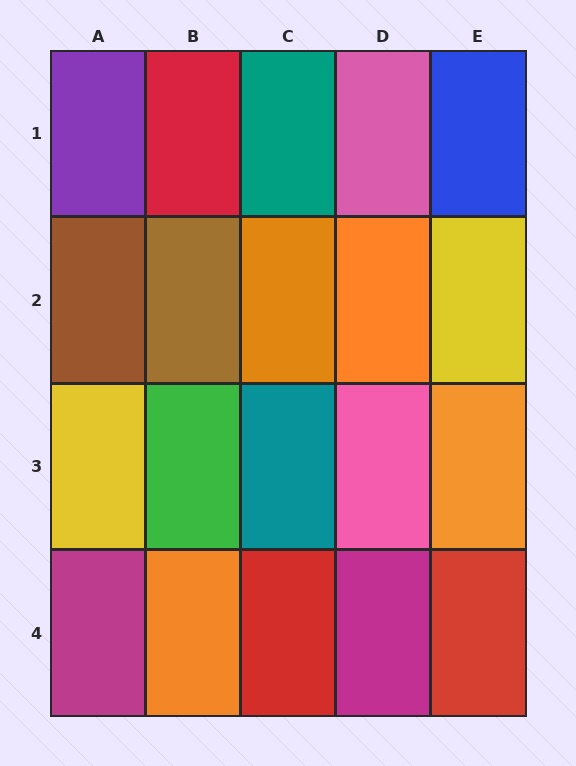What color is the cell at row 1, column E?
Blue.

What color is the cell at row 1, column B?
Red.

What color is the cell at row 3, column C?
Teal.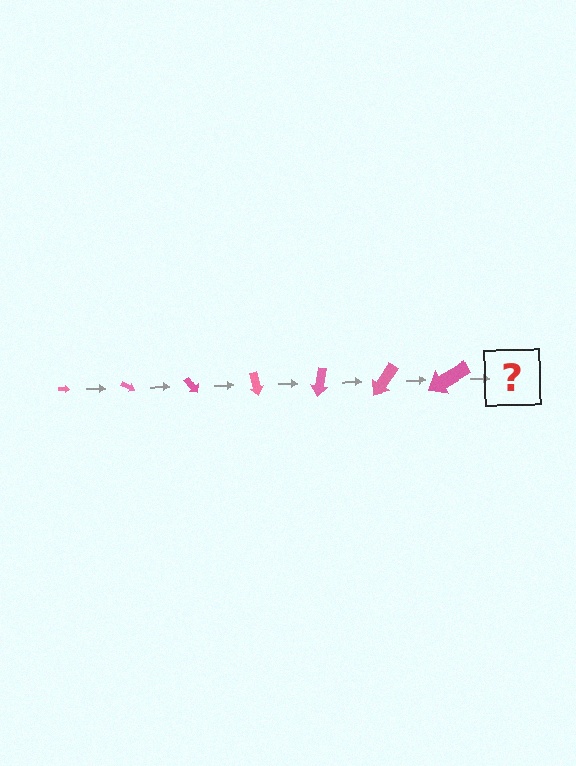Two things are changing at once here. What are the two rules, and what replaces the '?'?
The two rules are that the arrow grows larger each step and it rotates 25 degrees each step. The '?' should be an arrow, larger than the previous one and rotated 175 degrees from the start.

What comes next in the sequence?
The next element should be an arrow, larger than the previous one and rotated 175 degrees from the start.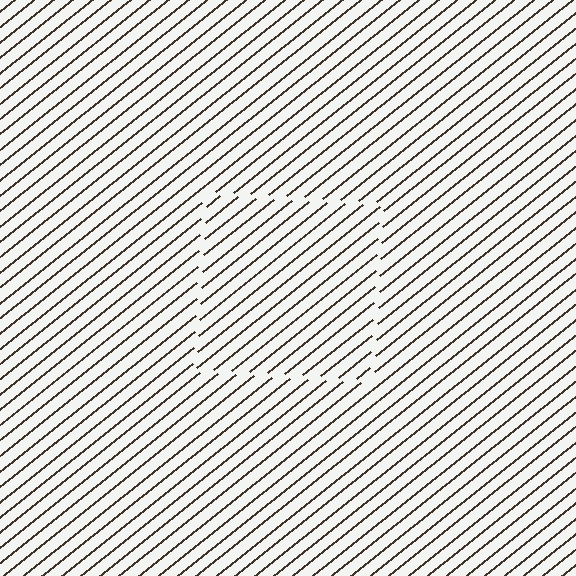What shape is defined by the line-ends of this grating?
An illusory square. The interior of the shape contains the same grating, shifted by half a period — the contour is defined by the phase discontinuity where line-ends from the inner and outer gratings abut.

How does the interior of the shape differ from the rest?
The interior of the shape contains the same grating, shifted by half a period — the contour is defined by the phase discontinuity where line-ends from the inner and outer gratings abut.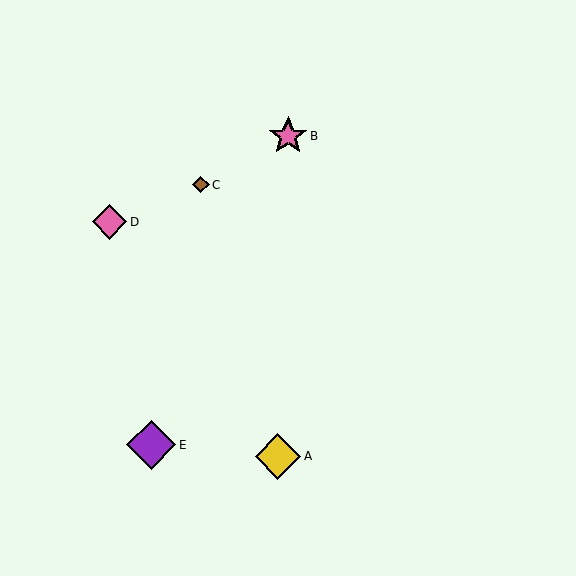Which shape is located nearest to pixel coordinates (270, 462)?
The yellow diamond (labeled A) at (278, 457) is nearest to that location.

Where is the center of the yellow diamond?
The center of the yellow diamond is at (278, 457).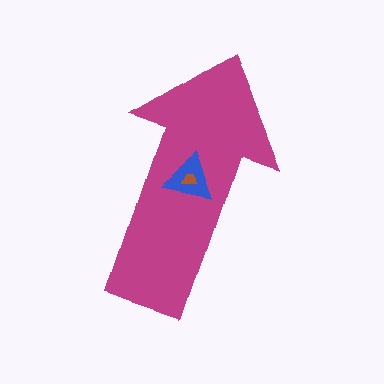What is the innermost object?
The brown trapezoid.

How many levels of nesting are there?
3.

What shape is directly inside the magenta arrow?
The blue triangle.